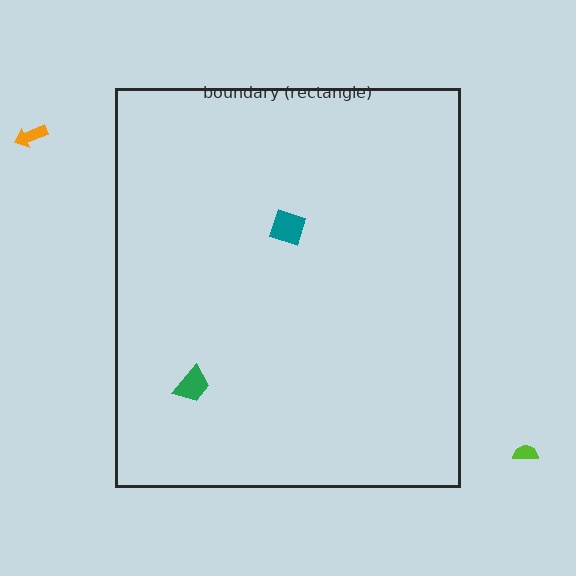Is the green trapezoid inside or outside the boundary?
Inside.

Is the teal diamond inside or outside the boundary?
Inside.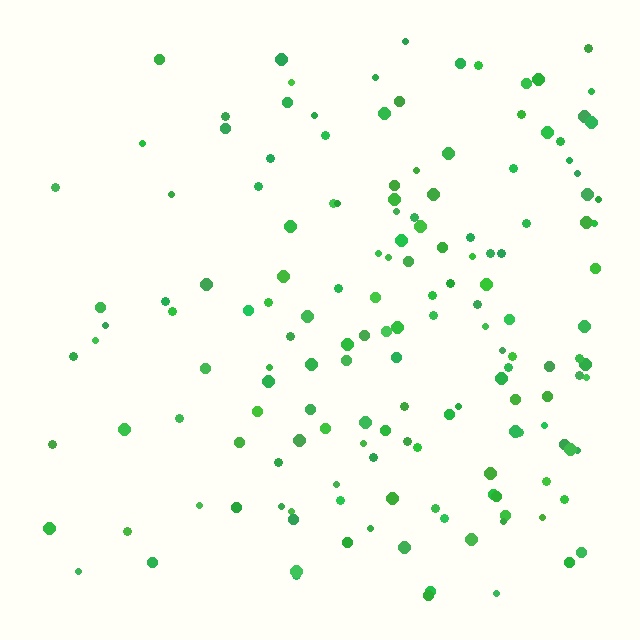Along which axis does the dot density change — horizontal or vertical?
Horizontal.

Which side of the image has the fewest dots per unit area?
The left.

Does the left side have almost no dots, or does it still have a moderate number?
Still a moderate number, just noticeably fewer than the right.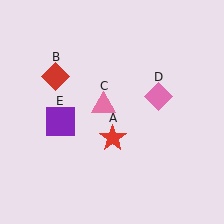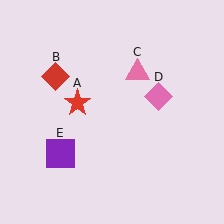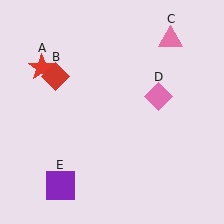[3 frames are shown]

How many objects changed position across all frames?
3 objects changed position: red star (object A), pink triangle (object C), purple square (object E).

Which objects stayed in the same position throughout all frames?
Red diamond (object B) and pink diamond (object D) remained stationary.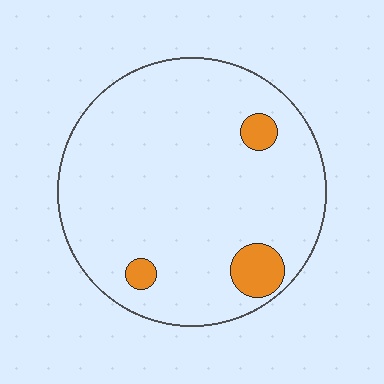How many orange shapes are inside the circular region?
3.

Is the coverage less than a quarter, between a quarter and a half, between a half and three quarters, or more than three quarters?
Less than a quarter.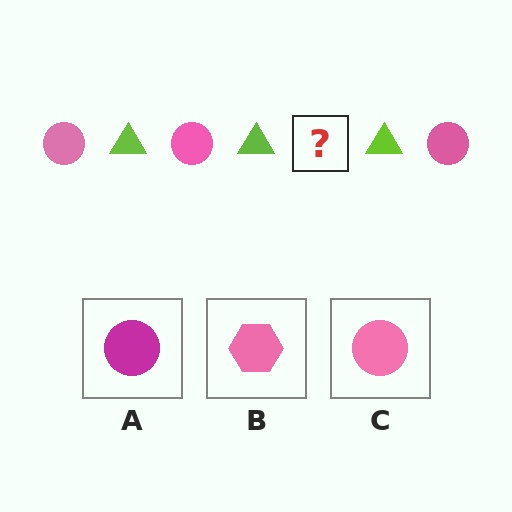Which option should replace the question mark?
Option C.